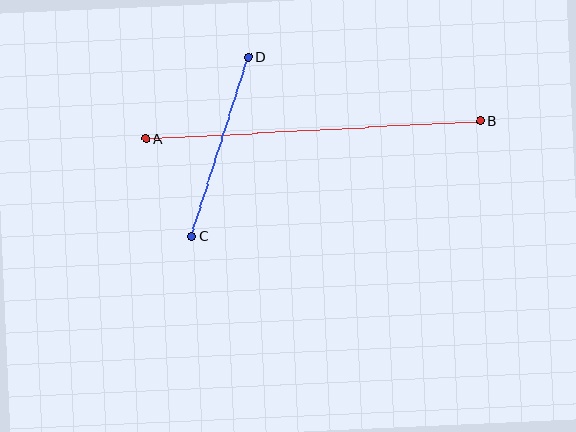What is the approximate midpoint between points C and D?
The midpoint is at approximately (220, 147) pixels.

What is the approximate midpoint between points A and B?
The midpoint is at approximately (313, 130) pixels.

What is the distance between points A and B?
The distance is approximately 335 pixels.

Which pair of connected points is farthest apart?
Points A and B are farthest apart.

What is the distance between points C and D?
The distance is approximately 188 pixels.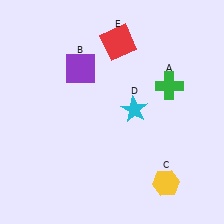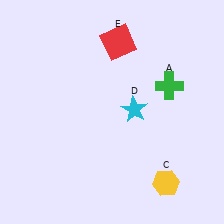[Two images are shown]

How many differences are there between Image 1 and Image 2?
There is 1 difference between the two images.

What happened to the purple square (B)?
The purple square (B) was removed in Image 2. It was in the top-left area of Image 1.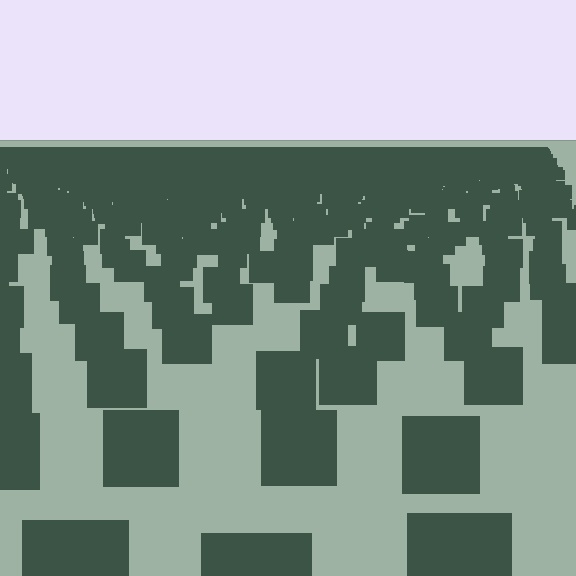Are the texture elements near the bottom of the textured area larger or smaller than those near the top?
Larger. Near the bottom, elements are closer to the viewer and appear at a bigger on-screen size.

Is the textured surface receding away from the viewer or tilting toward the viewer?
The surface is receding away from the viewer. Texture elements get smaller and denser toward the top.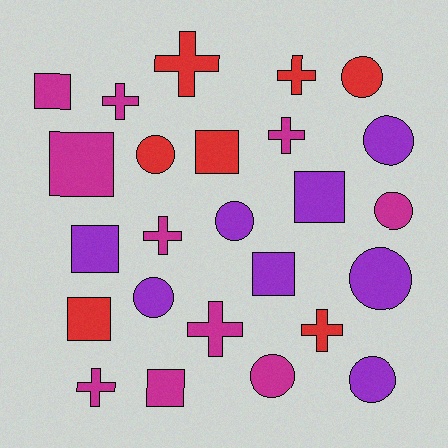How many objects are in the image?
There are 25 objects.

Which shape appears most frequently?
Circle, with 9 objects.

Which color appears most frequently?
Magenta, with 10 objects.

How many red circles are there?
There are 2 red circles.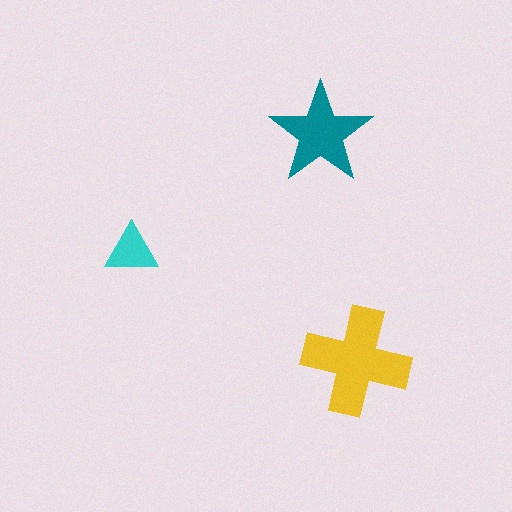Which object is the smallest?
The cyan triangle.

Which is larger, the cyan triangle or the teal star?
The teal star.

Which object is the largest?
The yellow cross.